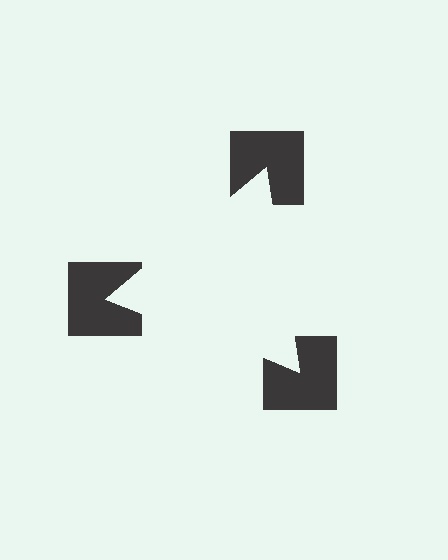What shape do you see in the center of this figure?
An illusory triangle — its edges are inferred from the aligned wedge cuts in the notched squares, not physically drawn.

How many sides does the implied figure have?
3 sides.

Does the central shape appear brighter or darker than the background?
It typically appears slightly brighter than the background, even though no actual brightness change is drawn.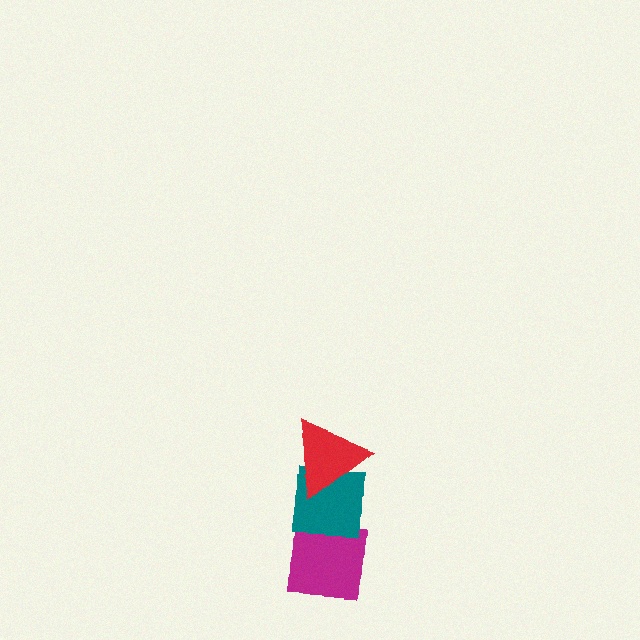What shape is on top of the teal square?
The red triangle is on top of the teal square.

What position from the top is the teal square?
The teal square is 2nd from the top.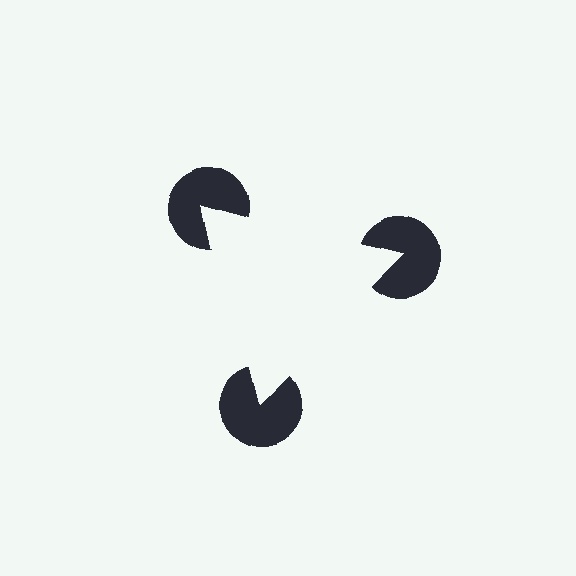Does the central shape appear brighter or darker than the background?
It typically appears slightly brighter than the background, even though no actual brightness change is drawn.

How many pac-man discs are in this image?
There are 3 — one at each vertex of the illusory triangle.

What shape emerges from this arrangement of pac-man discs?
An illusory triangle — its edges are inferred from the aligned wedge cuts in the pac-man discs, not physically drawn.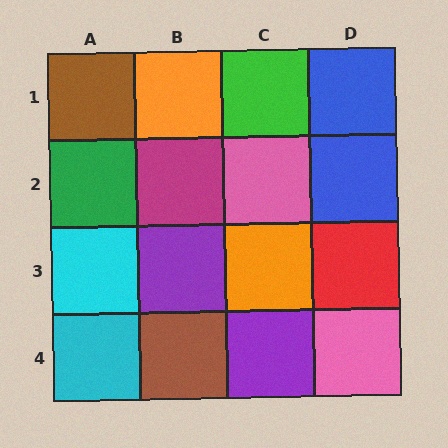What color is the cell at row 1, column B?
Orange.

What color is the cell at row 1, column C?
Green.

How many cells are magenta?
1 cell is magenta.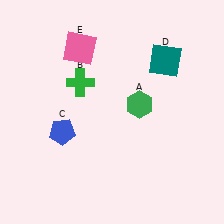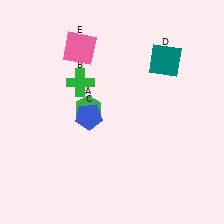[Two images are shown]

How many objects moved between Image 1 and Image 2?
2 objects moved between the two images.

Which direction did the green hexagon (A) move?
The green hexagon (A) moved left.